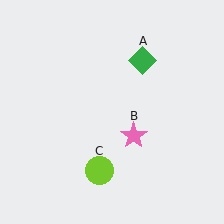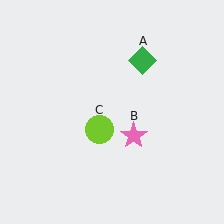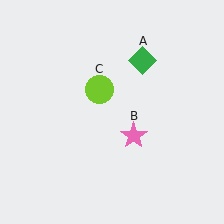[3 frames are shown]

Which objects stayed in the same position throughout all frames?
Green diamond (object A) and pink star (object B) remained stationary.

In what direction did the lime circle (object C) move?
The lime circle (object C) moved up.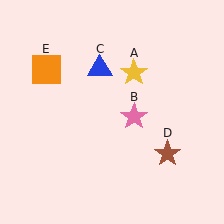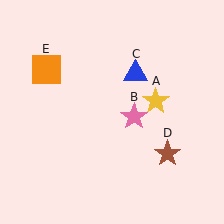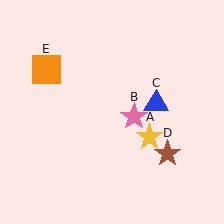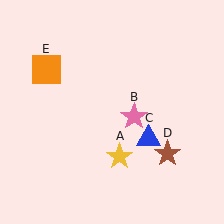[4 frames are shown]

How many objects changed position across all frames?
2 objects changed position: yellow star (object A), blue triangle (object C).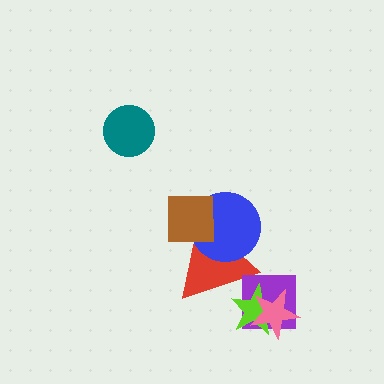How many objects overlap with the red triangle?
3 objects overlap with the red triangle.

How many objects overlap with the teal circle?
0 objects overlap with the teal circle.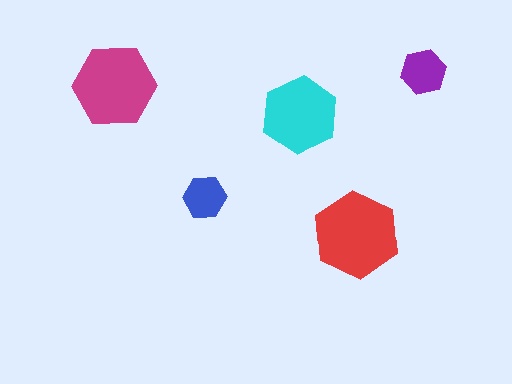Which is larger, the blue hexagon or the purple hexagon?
The purple one.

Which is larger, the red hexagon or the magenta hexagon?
The red one.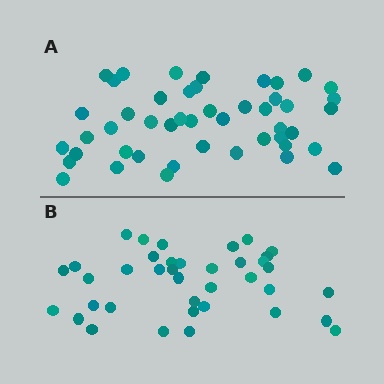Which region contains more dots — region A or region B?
Region A (the top region) has more dots.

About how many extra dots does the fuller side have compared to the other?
Region A has roughly 8 or so more dots than region B.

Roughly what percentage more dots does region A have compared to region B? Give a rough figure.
About 25% more.